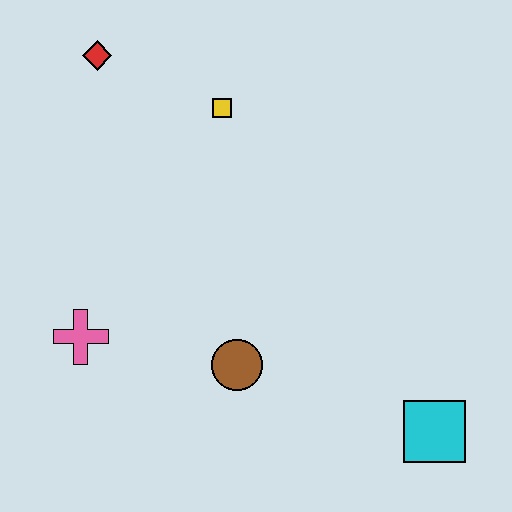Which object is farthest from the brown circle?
The red diamond is farthest from the brown circle.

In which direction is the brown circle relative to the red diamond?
The brown circle is below the red diamond.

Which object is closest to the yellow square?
The red diamond is closest to the yellow square.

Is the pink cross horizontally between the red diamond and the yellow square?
No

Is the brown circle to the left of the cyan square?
Yes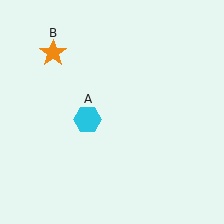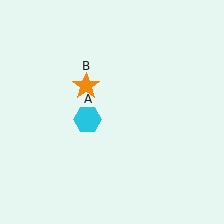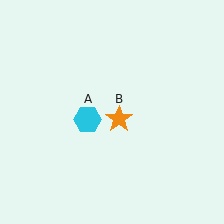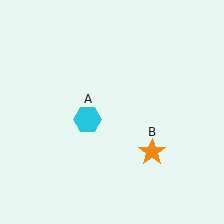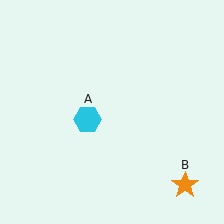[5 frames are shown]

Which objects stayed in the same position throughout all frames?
Cyan hexagon (object A) remained stationary.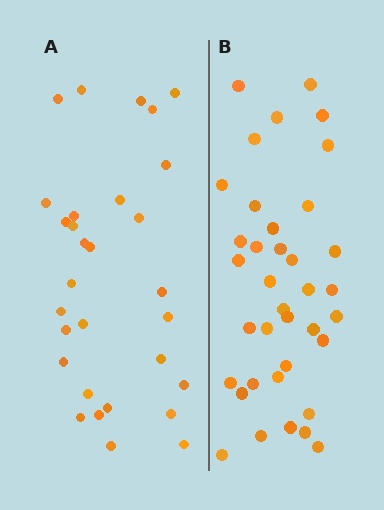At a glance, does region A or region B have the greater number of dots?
Region B (the right region) has more dots.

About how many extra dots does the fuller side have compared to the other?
Region B has roughly 8 or so more dots than region A.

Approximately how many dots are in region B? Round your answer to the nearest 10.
About 40 dots. (The exact count is 37, which rounds to 40.)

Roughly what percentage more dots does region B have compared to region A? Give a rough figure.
About 25% more.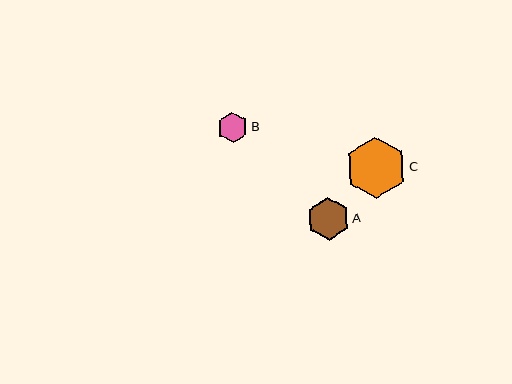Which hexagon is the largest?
Hexagon C is the largest with a size of approximately 61 pixels.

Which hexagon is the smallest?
Hexagon B is the smallest with a size of approximately 31 pixels.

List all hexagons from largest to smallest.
From largest to smallest: C, A, B.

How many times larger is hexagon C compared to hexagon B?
Hexagon C is approximately 2.0 times the size of hexagon B.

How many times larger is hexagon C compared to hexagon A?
Hexagon C is approximately 1.4 times the size of hexagon A.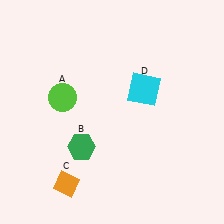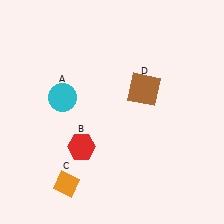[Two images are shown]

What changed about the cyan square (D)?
In Image 1, D is cyan. In Image 2, it changed to brown.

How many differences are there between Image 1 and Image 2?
There are 3 differences between the two images.